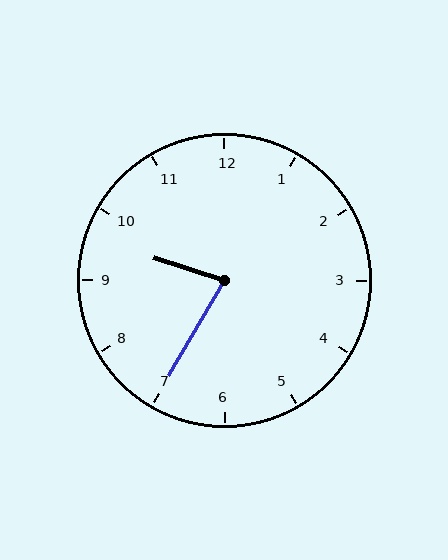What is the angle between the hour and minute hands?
Approximately 78 degrees.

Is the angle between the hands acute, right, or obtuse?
It is acute.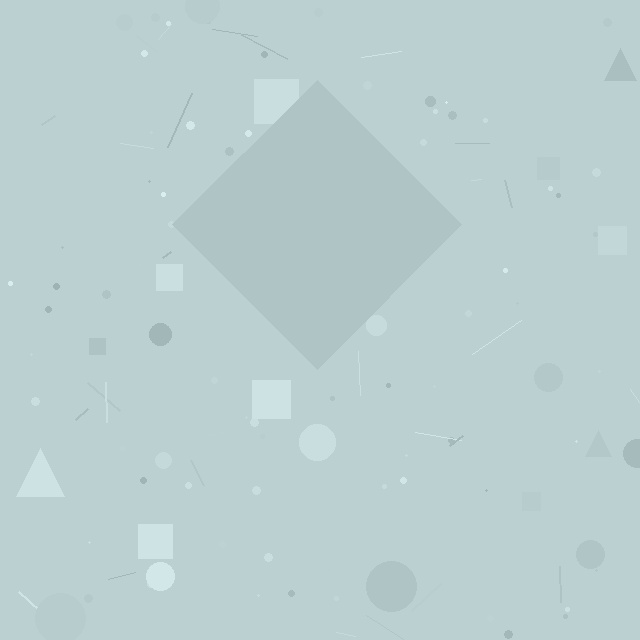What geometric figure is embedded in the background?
A diamond is embedded in the background.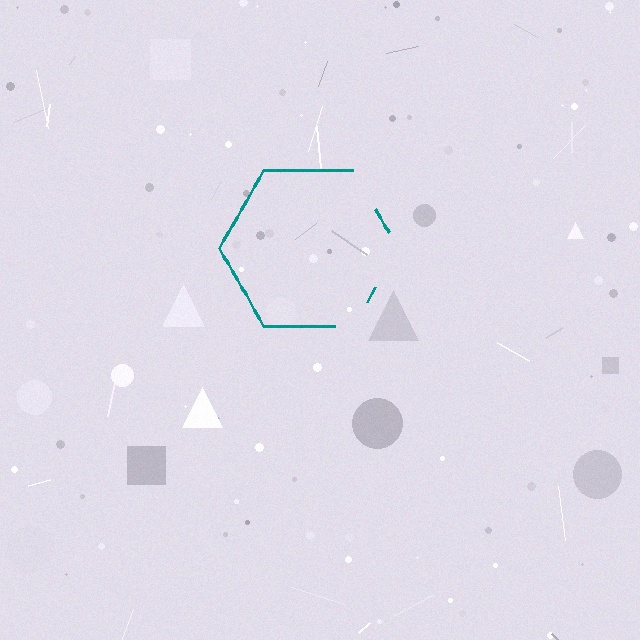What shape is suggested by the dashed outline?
The dashed outline suggests a hexagon.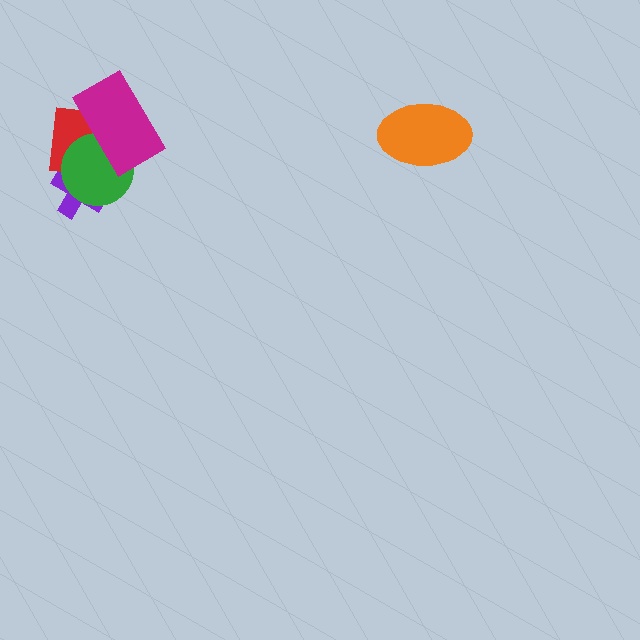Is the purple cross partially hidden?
Yes, it is partially covered by another shape.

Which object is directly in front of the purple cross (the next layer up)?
The red square is directly in front of the purple cross.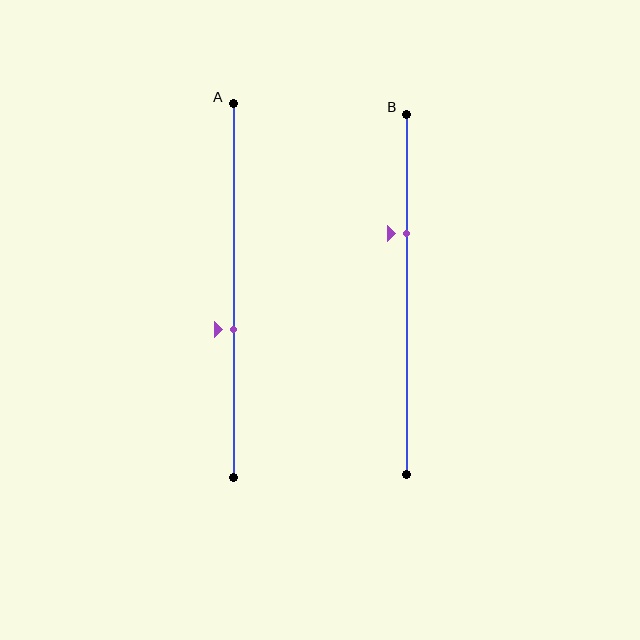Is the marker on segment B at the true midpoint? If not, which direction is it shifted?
No, the marker on segment B is shifted upward by about 17% of the segment length.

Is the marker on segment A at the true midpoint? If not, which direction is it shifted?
No, the marker on segment A is shifted downward by about 10% of the segment length.